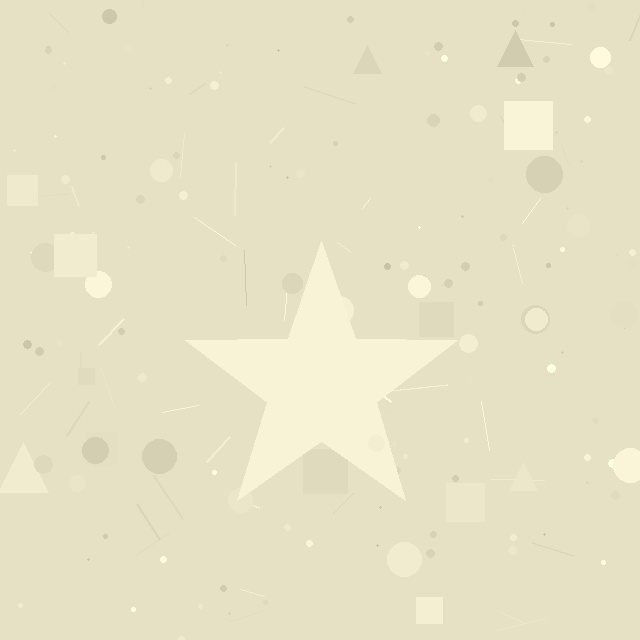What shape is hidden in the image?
A star is hidden in the image.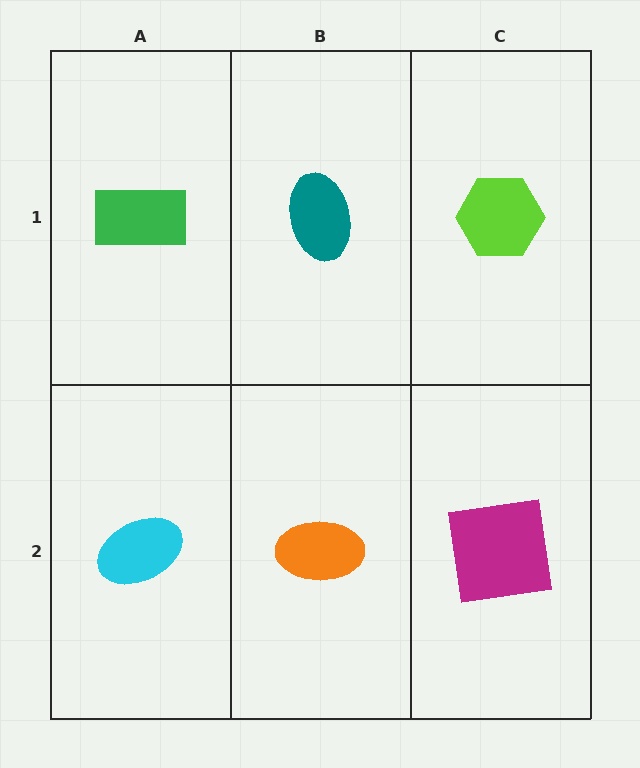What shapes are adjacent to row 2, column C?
A lime hexagon (row 1, column C), an orange ellipse (row 2, column B).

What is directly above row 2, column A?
A green rectangle.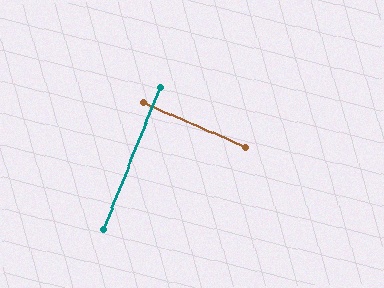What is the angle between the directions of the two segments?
Approximately 88 degrees.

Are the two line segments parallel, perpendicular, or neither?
Perpendicular — they meet at approximately 88°.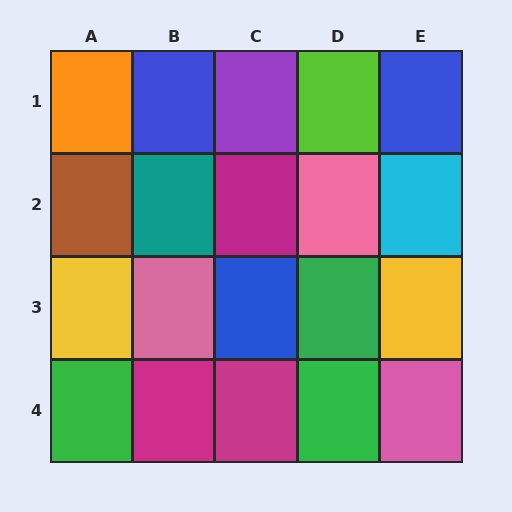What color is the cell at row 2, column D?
Pink.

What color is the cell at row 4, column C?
Magenta.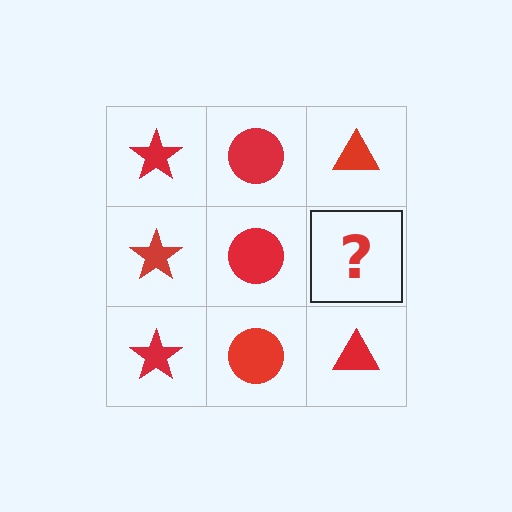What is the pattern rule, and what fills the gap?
The rule is that each column has a consistent shape. The gap should be filled with a red triangle.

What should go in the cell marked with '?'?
The missing cell should contain a red triangle.